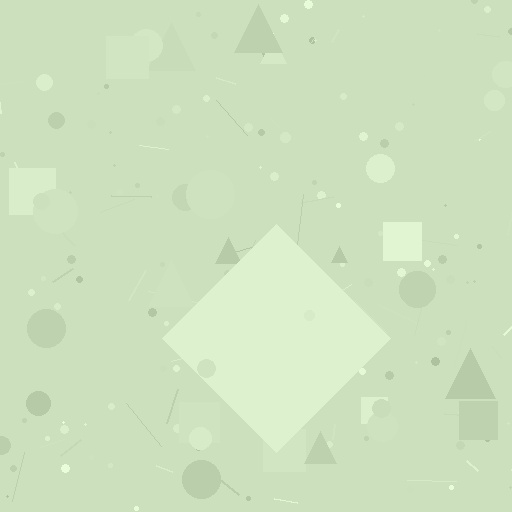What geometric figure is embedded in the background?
A diamond is embedded in the background.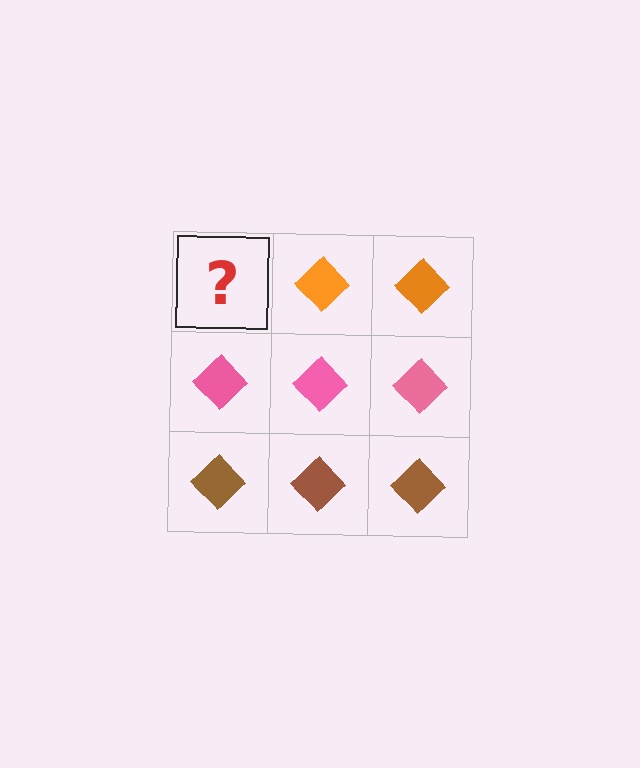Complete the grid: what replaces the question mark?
The question mark should be replaced with an orange diamond.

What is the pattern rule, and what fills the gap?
The rule is that each row has a consistent color. The gap should be filled with an orange diamond.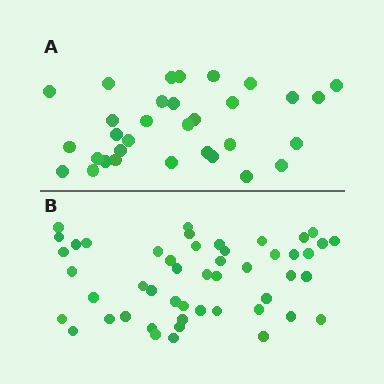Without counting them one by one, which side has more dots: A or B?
Region B (the bottom region) has more dots.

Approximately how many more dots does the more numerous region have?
Region B has approximately 15 more dots than region A.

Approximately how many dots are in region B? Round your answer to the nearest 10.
About 50 dots. (The exact count is 49, which rounds to 50.)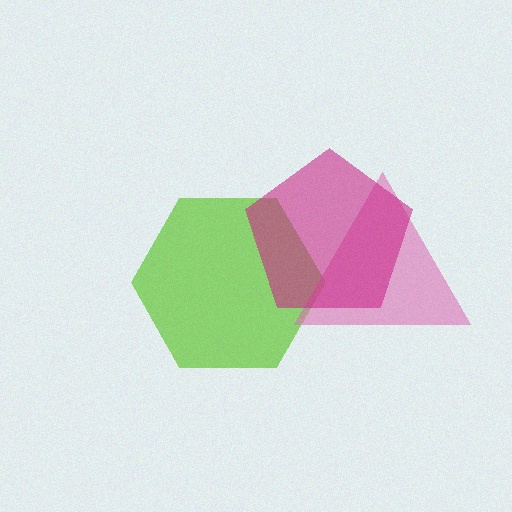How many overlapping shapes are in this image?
There are 3 overlapping shapes in the image.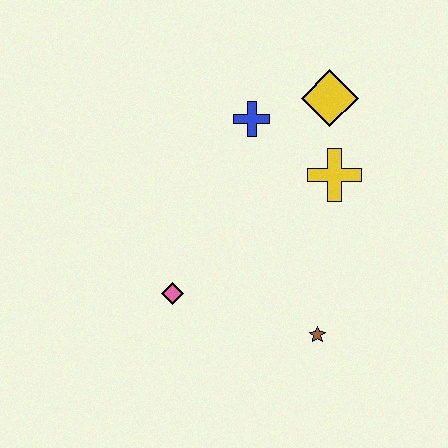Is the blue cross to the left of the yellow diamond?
Yes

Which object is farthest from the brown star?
The yellow diamond is farthest from the brown star.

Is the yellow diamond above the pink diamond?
Yes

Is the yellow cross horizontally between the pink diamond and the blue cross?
No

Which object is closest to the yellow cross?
The yellow diamond is closest to the yellow cross.